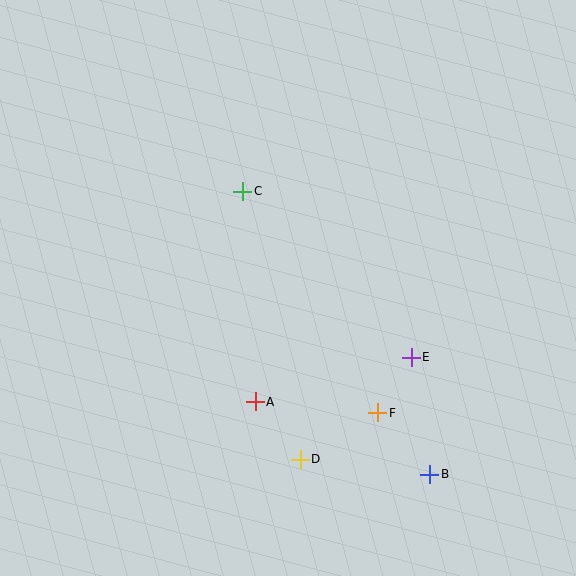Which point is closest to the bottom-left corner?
Point A is closest to the bottom-left corner.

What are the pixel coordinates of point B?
Point B is at (430, 474).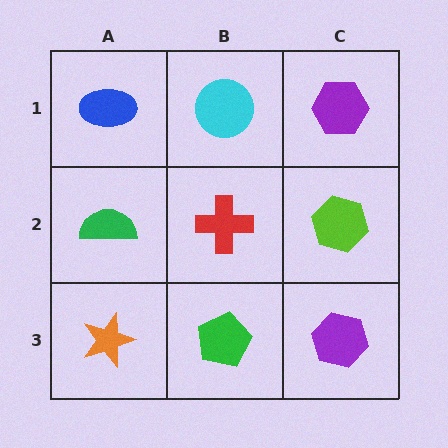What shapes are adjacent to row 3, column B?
A red cross (row 2, column B), an orange star (row 3, column A), a purple hexagon (row 3, column C).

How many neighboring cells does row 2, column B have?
4.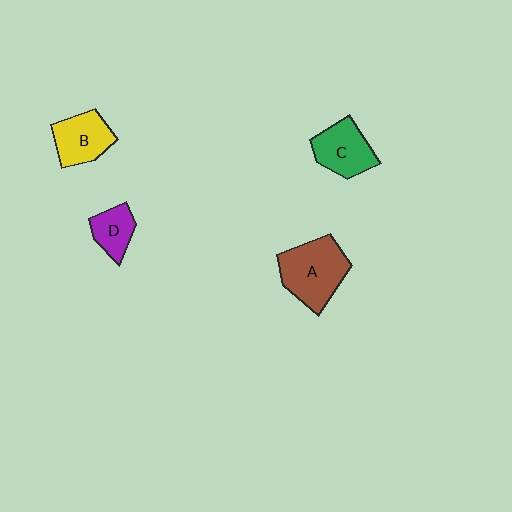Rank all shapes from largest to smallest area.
From largest to smallest: A (brown), C (green), B (yellow), D (purple).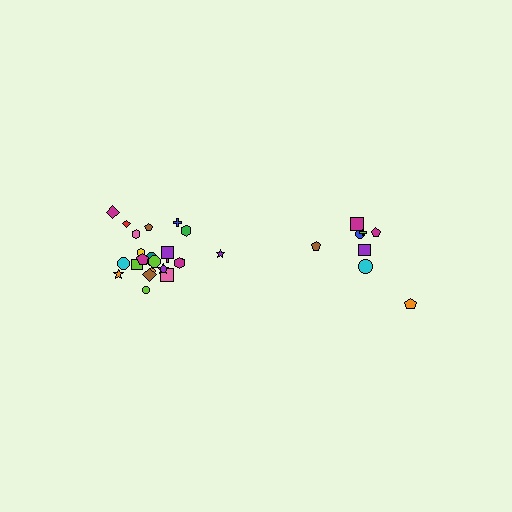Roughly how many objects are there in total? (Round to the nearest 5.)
Roughly 35 objects in total.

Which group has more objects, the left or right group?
The left group.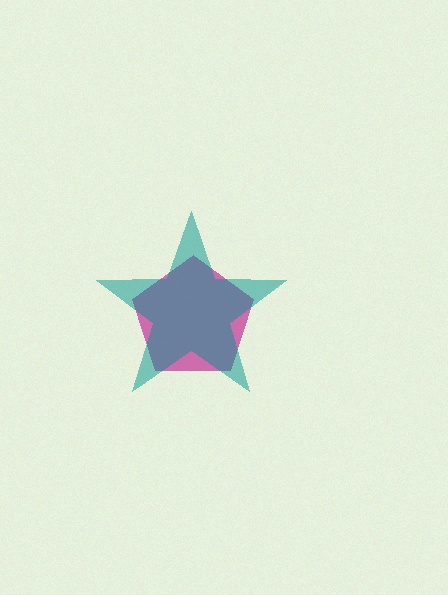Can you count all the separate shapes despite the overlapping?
Yes, there are 2 separate shapes.